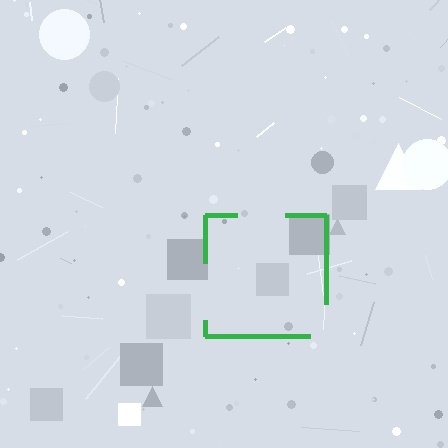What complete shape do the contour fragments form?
The contour fragments form a square.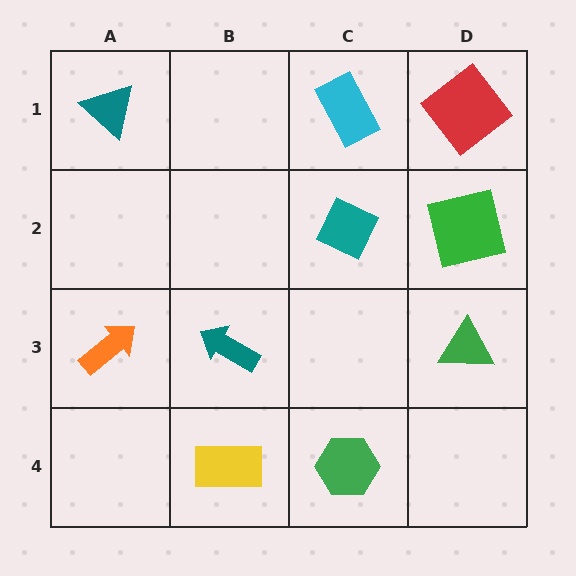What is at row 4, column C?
A green hexagon.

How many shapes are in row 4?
2 shapes.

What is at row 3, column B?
A teal arrow.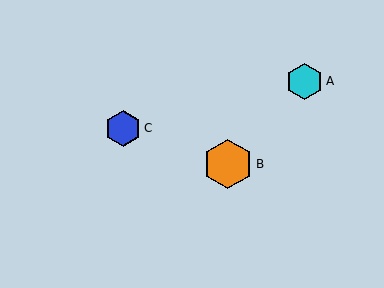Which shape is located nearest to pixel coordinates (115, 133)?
The blue hexagon (labeled C) at (123, 128) is nearest to that location.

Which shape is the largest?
The orange hexagon (labeled B) is the largest.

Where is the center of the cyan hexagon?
The center of the cyan hexagon is at (305, 81).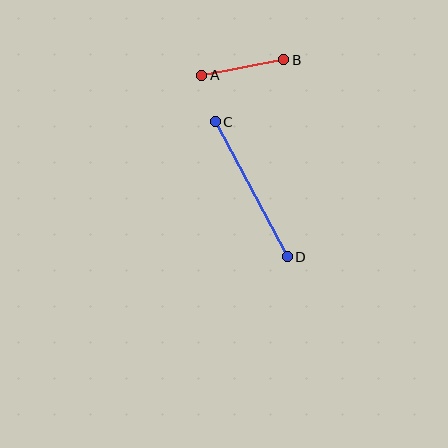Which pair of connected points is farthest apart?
Points C and D are farthest apart.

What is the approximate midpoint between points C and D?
The midpoint is at approximately (251, 189) pixels.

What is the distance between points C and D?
The distance is approximately 153 pixels.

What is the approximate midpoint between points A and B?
The midpoint is at approximately (243, 67) pixels.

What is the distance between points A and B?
The distance is approximately 83 pixels.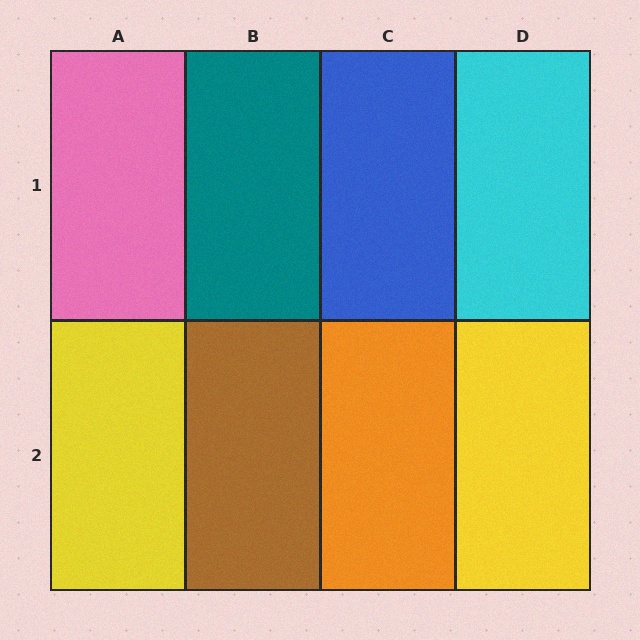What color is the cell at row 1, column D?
Cyan.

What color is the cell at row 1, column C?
Blue.